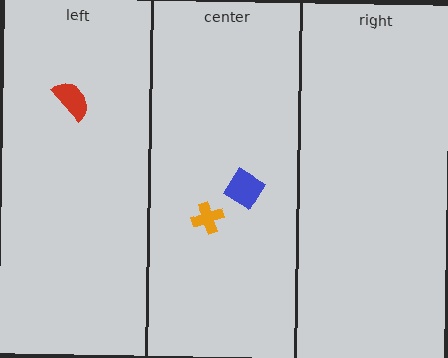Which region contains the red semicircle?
The left region.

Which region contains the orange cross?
The center region.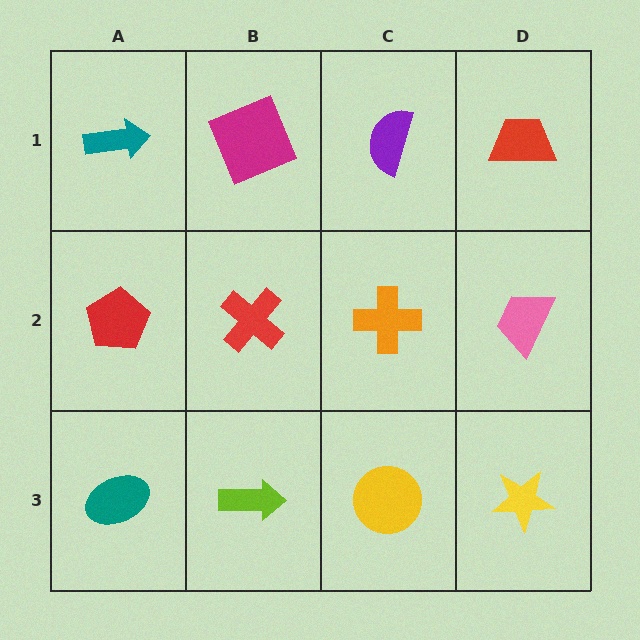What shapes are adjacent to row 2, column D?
A red trapezoid (row 1, column D), a yellow star (row 3, column D), an orange cross (row 2, column C).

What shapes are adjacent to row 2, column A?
A teal arrow (row 1, column A), a teal ellipse (row 3, column A), a red cross (row 2, column B).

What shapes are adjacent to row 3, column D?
A pink trapezoid (row 2, column D), a yellow circle (row 3, column C).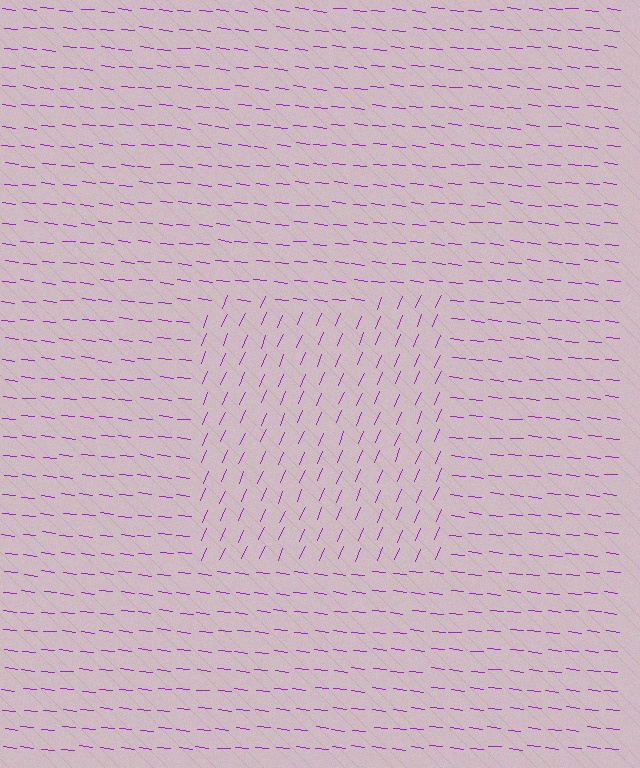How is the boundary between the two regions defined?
The boundary is defined purely by a change in line orientation (approximately 73 degrees difference). All lines are the same color and thickness.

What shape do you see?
I see a rectangle.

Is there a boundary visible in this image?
Yes, there is a texture boundary formed by a change in line orientation.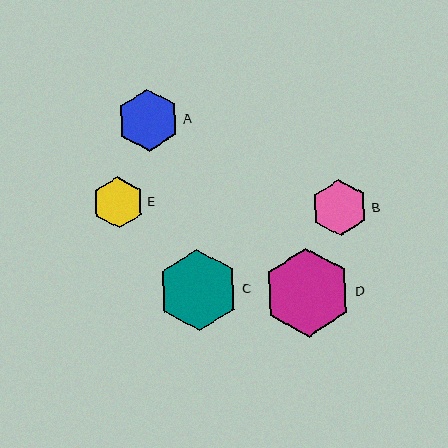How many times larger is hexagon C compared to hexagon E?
Hexagon C is approximately 1.6 times the size of hexagon E.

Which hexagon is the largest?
Hexagon D is the largest with a size of approximately 88 pixels.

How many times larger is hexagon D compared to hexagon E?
Hexagon D is approximately 1.7 times the size of hexagon E.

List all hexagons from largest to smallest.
From largest to smallest: D, C, A, B, E.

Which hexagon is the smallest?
Hexagon E is the smallest with a size of approximately 51 pixels.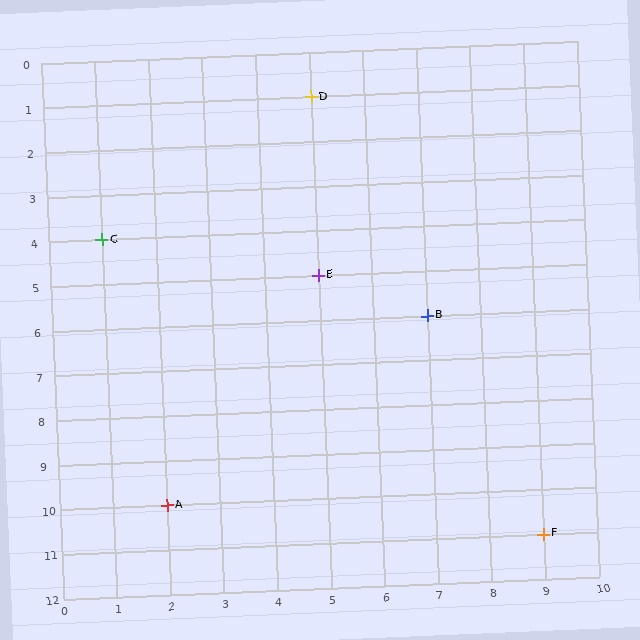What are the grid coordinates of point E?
Point E is at grid coordinates (5, 5).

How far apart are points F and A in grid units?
Points F and A are 7 columns and 1 row apart (about 7.1 grid units diagonally).